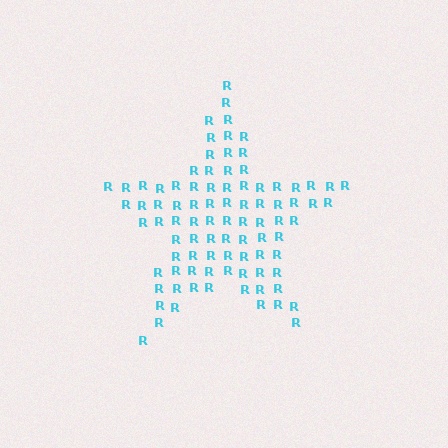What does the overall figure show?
The overall figure shows a star.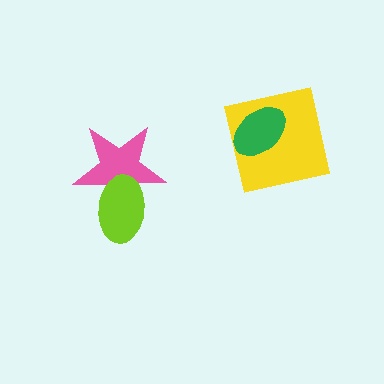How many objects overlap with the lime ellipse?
1 object overlaps with the lime ellipse.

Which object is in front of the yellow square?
The green ellipse is in front of the yellow square.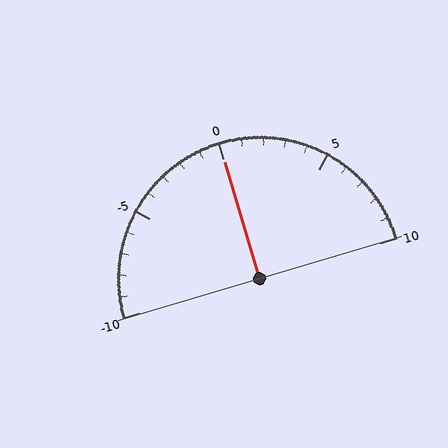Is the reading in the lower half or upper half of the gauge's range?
The reading is in the upper half of the range (-10 to 10).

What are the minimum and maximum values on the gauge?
The gauge ranges from -10 to 10.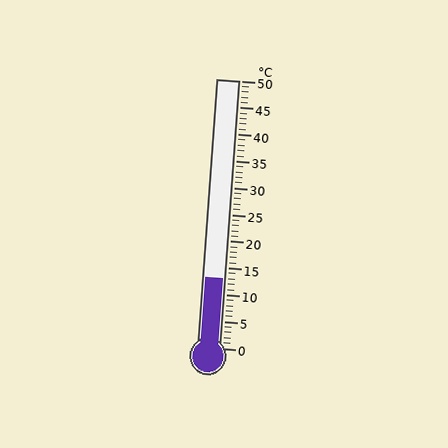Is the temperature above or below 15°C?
The temperature is below 15°C.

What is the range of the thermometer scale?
The thermometer scale ranges from 0°C to 50°C.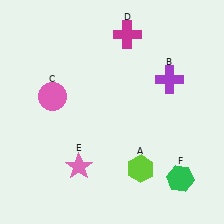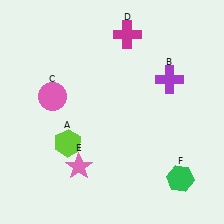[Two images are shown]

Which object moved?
The lime hexagon (A) moved left.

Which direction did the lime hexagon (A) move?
The lime hexagon (A) moved left.